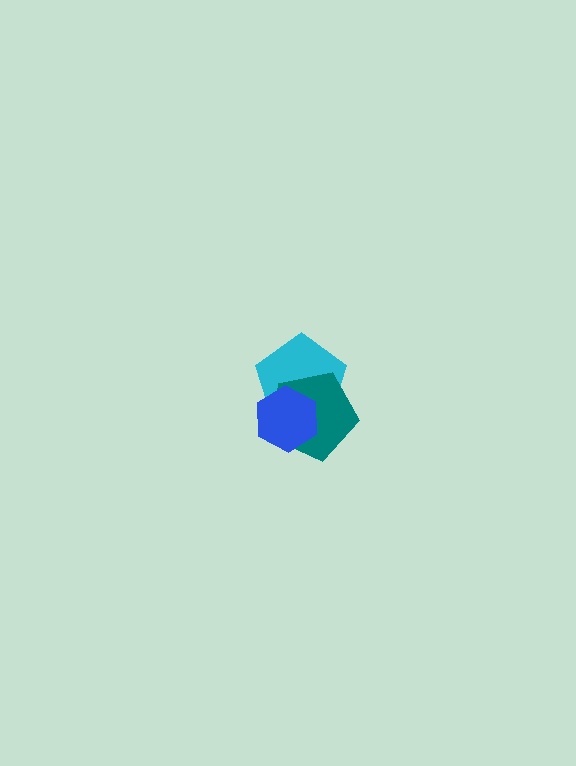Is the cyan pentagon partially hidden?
Yes, it is partially covered by another shape.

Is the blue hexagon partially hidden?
No, no other shape covers it.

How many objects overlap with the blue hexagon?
2 objects overlap with the blue hexagon.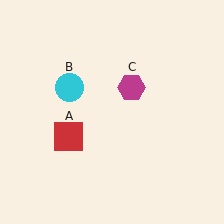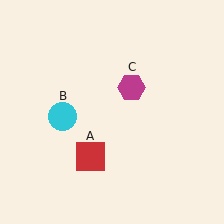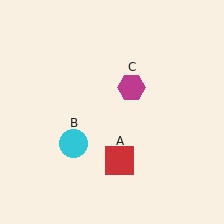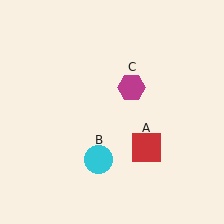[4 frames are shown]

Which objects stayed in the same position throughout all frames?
Magenta hexagon (object C) remained stationary.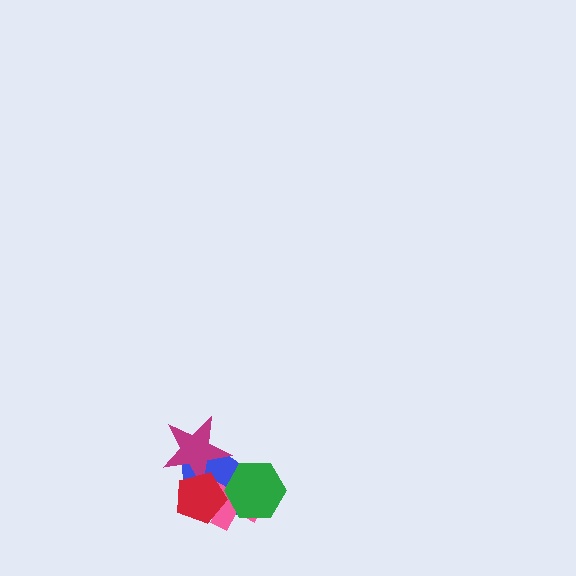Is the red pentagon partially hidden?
No, no other shape covers it.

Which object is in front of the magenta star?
The red pentagon is in front of the magenta star.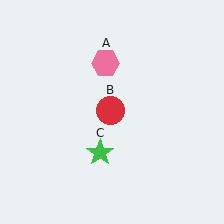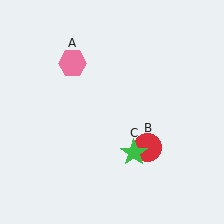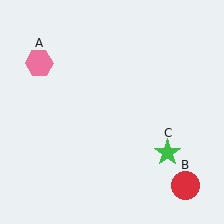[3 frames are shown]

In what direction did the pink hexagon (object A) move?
The pink hexagon (object A) moved left.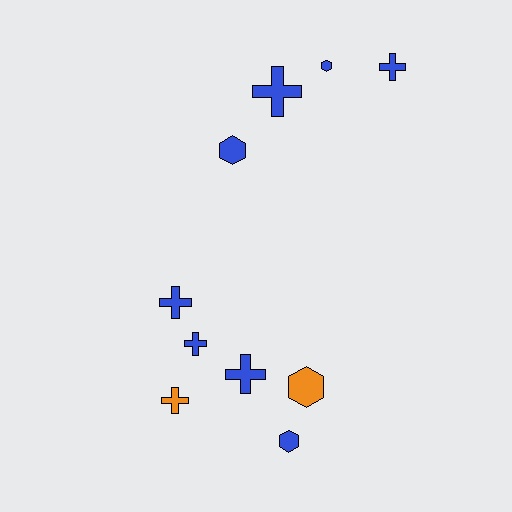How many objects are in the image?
There are 10 objects.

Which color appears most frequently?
Blue, with 8 objects.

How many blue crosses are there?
There are 5 blue crosses.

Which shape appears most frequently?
Cross, with 6 objects.